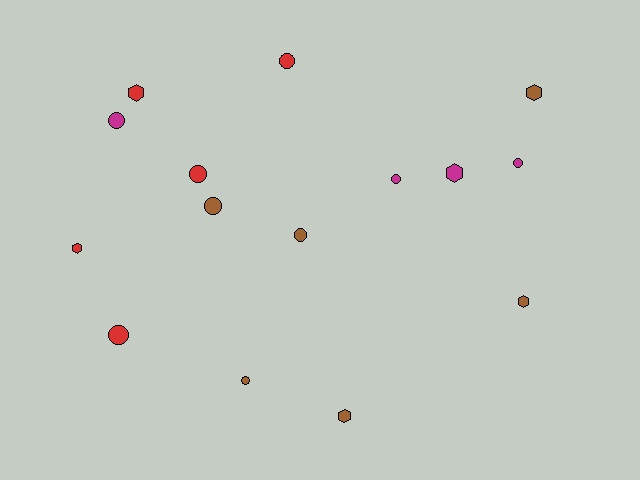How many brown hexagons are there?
There are 3 brown hexagons.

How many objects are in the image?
There are 15 objects.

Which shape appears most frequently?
Circle, with 9 objects.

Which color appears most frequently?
Brown, with 6 objects.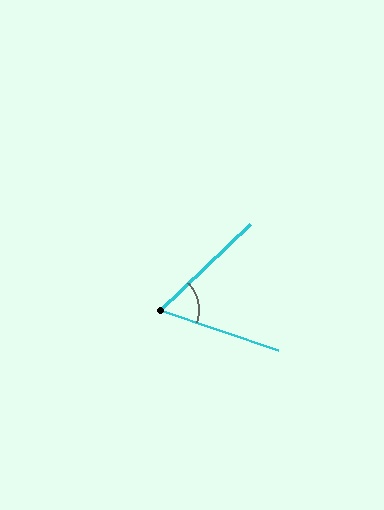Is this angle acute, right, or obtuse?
It is acute.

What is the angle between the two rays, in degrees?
Approximately 62 degrees.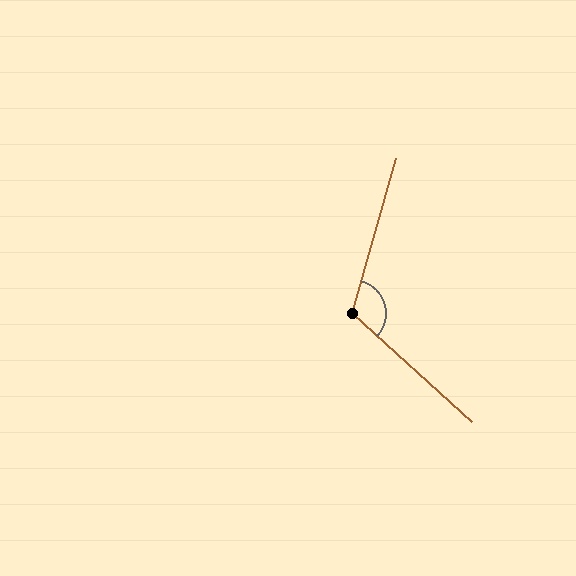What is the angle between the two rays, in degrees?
Approximately 116 degrees.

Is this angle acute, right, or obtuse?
It is obtuse.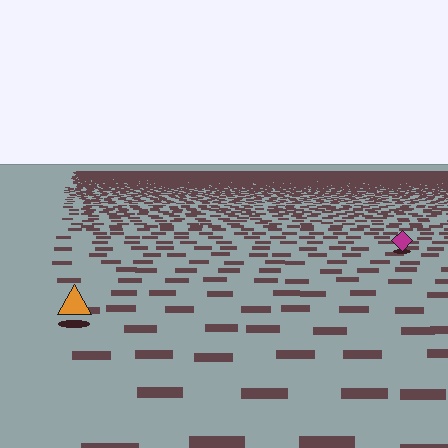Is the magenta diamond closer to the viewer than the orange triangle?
No. The orange triangle is closer — you can tell from the texture gradient: the ground texture is coarser near it.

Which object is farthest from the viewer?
The magenta diamond is farthest from the viewer. It appears smaller and the ground texture around it is denser.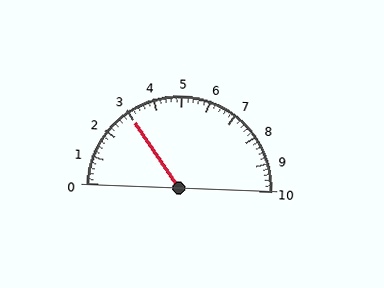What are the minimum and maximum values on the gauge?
The gauge ranges from 0 to 10.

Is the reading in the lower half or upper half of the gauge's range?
The reading is in the lower half of the range (0 to 10).